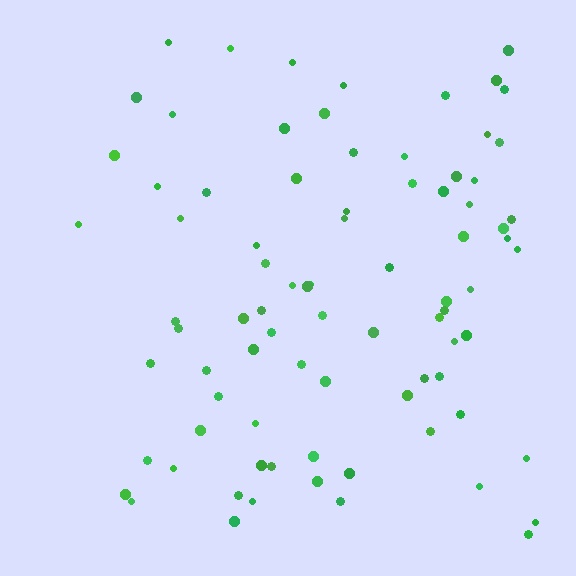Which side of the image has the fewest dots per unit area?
The left.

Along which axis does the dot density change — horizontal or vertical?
Horizontal.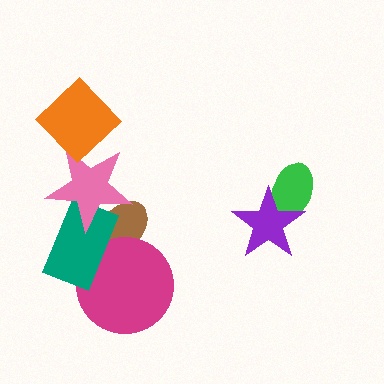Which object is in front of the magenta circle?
The teal rectangle is in front of the magenta circle.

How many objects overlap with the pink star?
3 objects overlap with the pink star.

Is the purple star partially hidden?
No, no other shape covers it.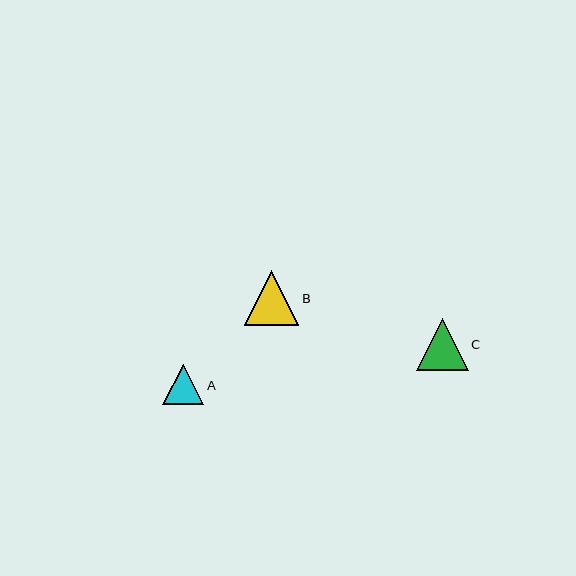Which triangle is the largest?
Triangle B is the largest with a size of approximately 54 pixels.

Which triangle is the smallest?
Triangle A is the smallest with a size of approximately 41 pixels.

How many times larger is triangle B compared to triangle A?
Triangle B is approximately 1.3 times the size of triangle A.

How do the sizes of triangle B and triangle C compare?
Triangle B and triangle C are approximately the same size.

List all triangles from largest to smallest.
From largest to smallest: B, C, A.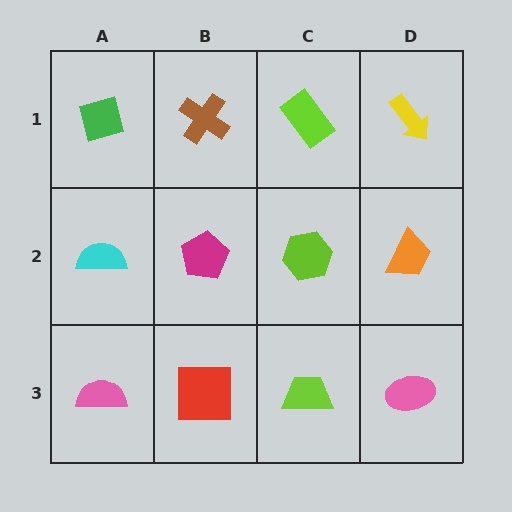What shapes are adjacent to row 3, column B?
A magenta pentagon (row 2, column B), a pink semicircle (row 3, column A), a lime trapezoid (row 3, column C).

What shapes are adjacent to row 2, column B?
A brown cross (row 1, column B), a red square (row 3, column B), a cyan semicircle (row 2, column A), a lime hexagon (row 2, column C).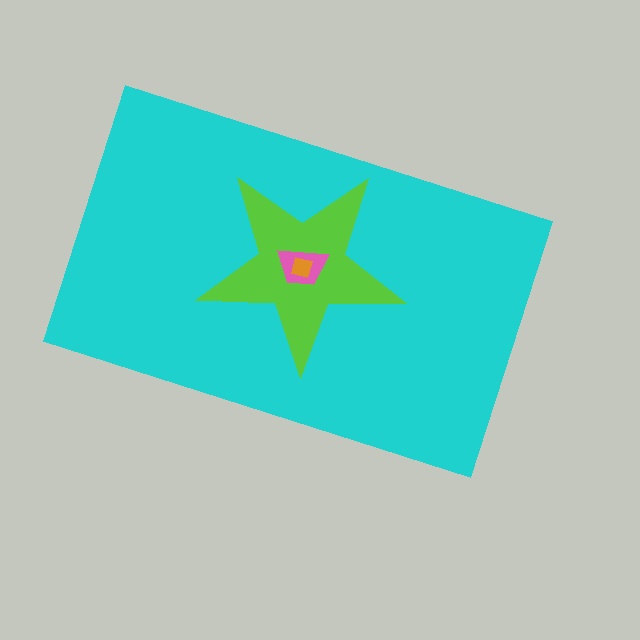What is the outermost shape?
The cyan rectangle.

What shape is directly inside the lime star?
The pink trapezoid.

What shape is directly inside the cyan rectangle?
The lime star.